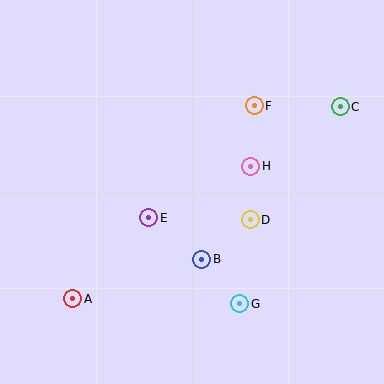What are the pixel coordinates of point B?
Point B is at (202, 259).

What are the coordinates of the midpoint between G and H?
The midpoint between G and H is at (245, 235).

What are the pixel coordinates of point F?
Point F is at (254, 106).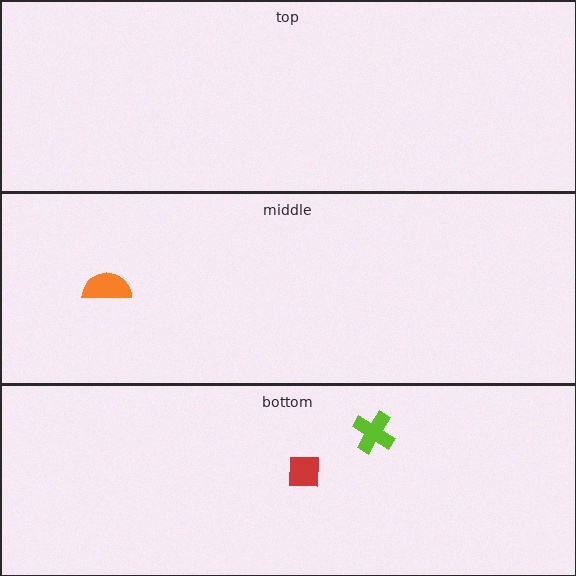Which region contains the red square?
The bottom region.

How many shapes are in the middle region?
1.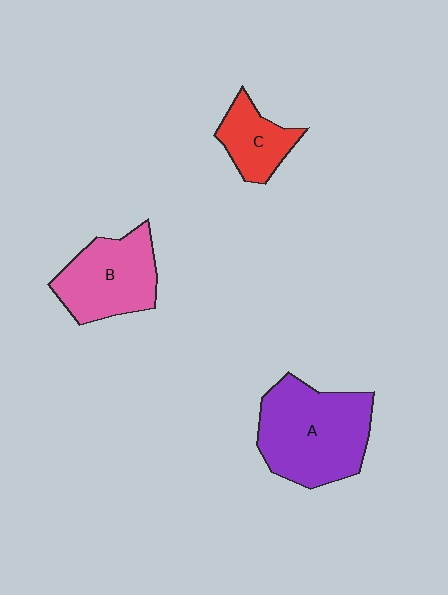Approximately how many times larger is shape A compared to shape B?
Approximately 1.4 times.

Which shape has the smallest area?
Shape C (red).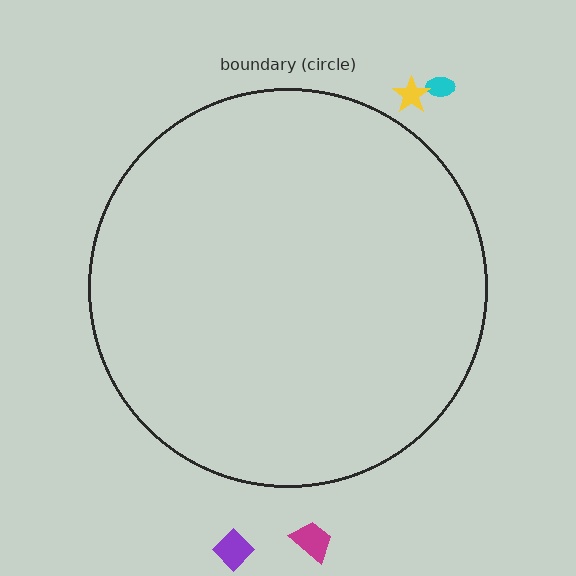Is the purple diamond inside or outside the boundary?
Outside.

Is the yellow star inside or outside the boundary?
Outside.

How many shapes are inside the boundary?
0 inside, 4 outside.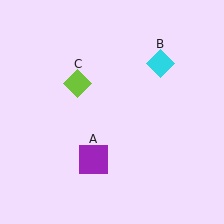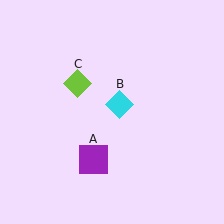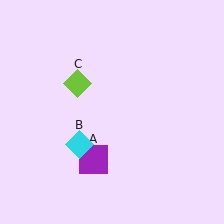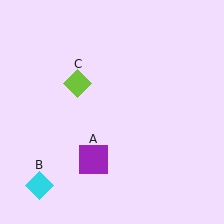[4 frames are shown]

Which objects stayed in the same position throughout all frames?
Purple square (object A) and lime diamond (object C) remained stationary.